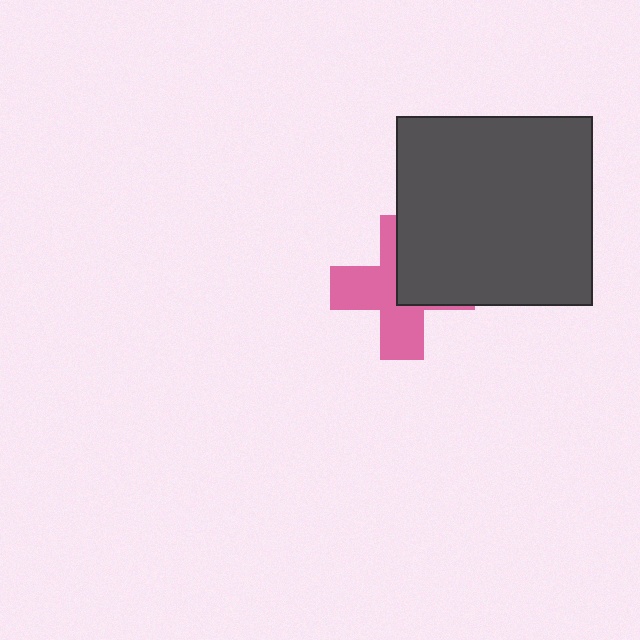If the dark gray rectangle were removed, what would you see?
You would see the complete pink cross.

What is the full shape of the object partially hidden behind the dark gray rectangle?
The partially hidden object is a pink cross.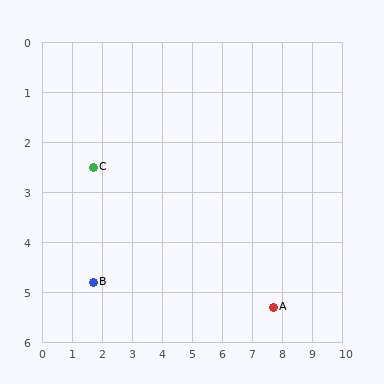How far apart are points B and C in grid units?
Points B and C are about 2.3 grid units apart.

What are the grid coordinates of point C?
Point C is at approximately (1.7, 2.5).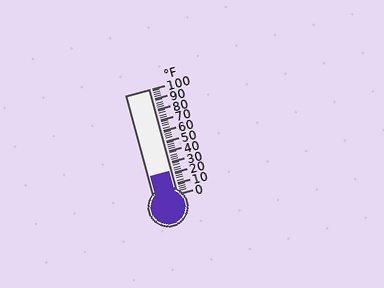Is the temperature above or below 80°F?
The temperature is below 80°F.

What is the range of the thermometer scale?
The thermometer scale ranges from 0°F to 100°F.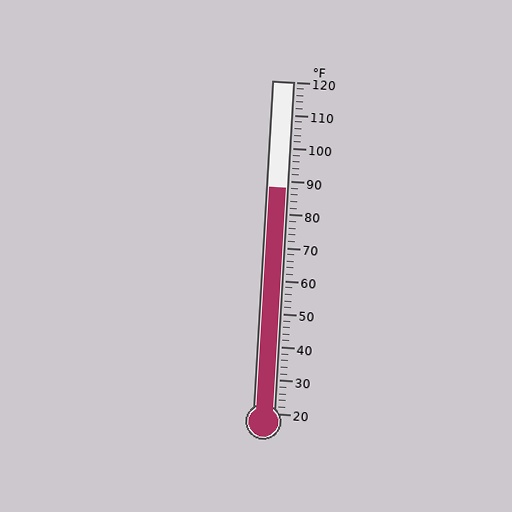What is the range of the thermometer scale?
The thermometer scale ranges from 20°F to 120°F.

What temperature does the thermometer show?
The thermometer shows approximately 88°F.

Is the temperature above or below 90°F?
The temperature is below 90°F.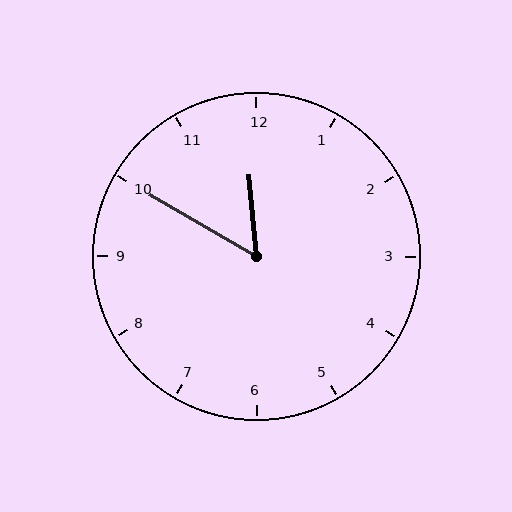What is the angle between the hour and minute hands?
Approximately 55 degrees.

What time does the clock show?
11:50.